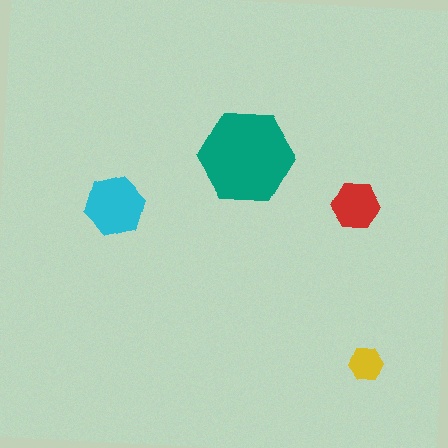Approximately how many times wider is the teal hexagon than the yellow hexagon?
About 3 times wider.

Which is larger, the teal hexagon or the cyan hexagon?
The teal one.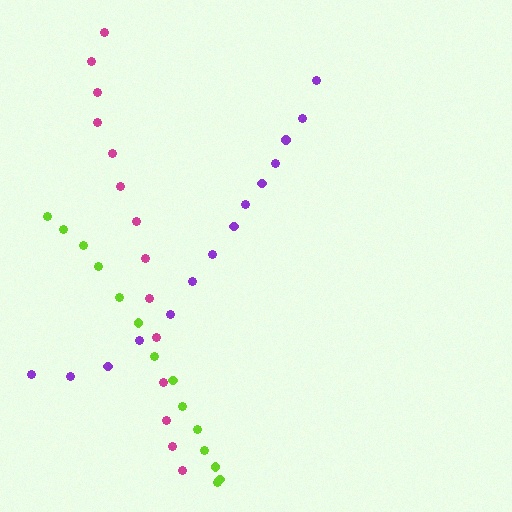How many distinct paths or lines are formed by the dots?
There are 3 distinct paths.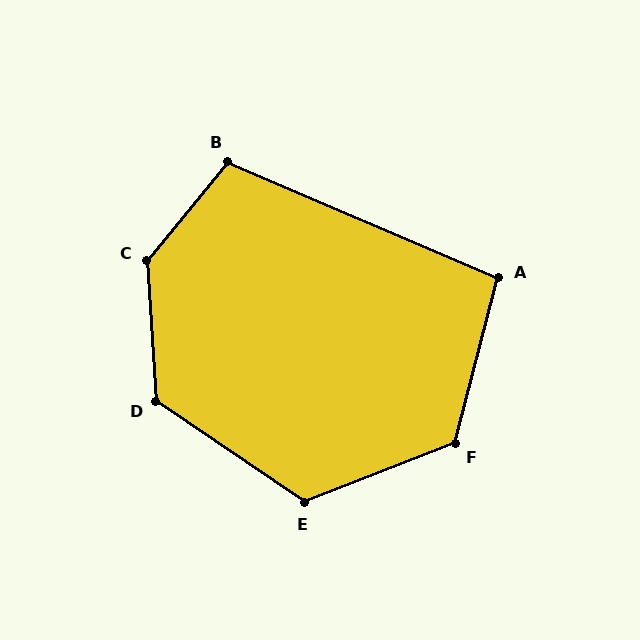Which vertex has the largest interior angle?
C, at approximately 137 degrees.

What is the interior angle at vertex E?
Approximately 124 degrees (obtuse).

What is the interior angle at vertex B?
Approximately 106 degrees (obtuse).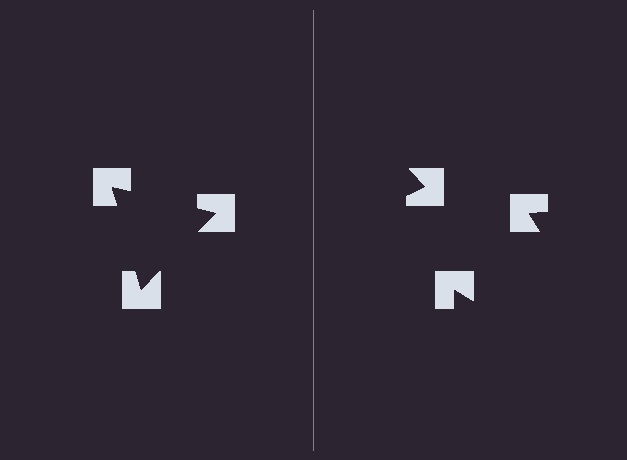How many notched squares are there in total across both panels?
6 — 3 on each side.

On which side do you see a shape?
An illusory triangle appears on the left side. On the right side the wedge cuts are rotated, so no coherent shape forms.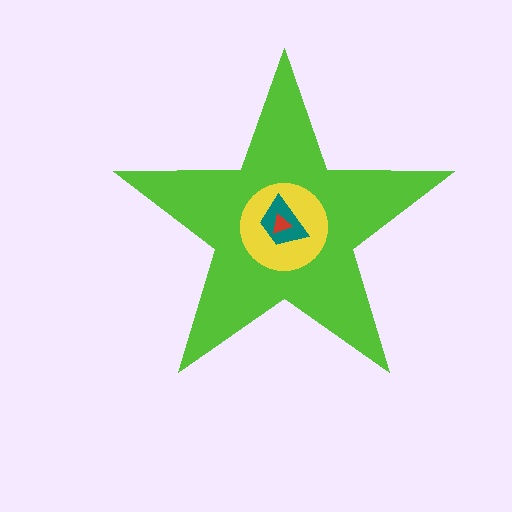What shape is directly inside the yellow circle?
The teal trapezoid.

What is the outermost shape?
The lime star.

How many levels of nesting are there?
4.